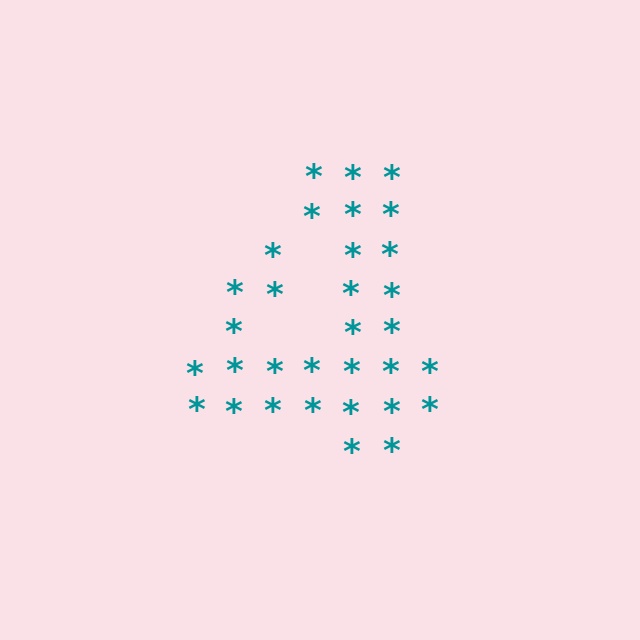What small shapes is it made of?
It is made of small asterisks.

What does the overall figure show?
The overall figure shows the digit 4.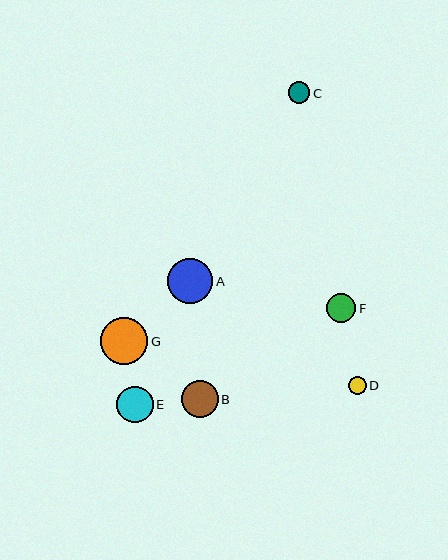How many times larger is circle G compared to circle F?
Circle G is approximately 1.6 times the size of circle F.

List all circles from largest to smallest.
From largest to smallest: G, A, B, E, F, C, D.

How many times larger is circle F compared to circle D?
Circle F is approximately 1.7 times the size of circle D.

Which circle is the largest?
Circle G is the largest with a size of approximately 47 pixels.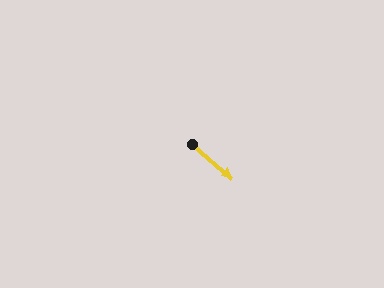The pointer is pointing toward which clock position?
Roughly 4 o'clock.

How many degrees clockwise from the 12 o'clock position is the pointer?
Approximately 131 degrees.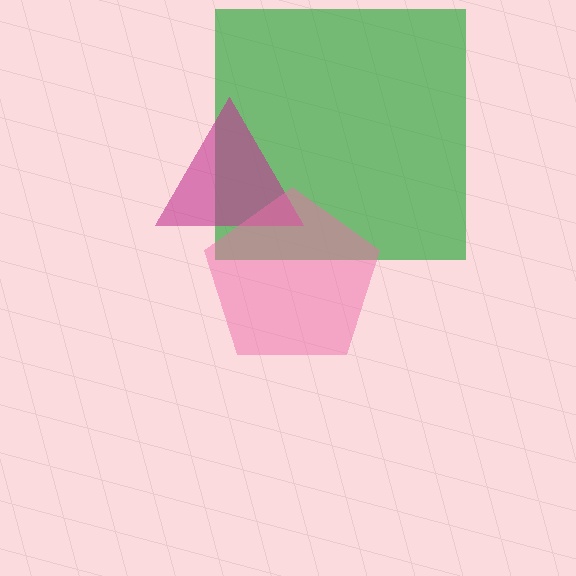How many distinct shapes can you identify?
There are 3 distinct shapes: a green square, a magenta triangle, a pink pentagon.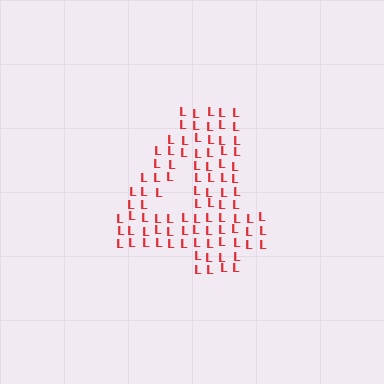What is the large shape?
The large shape is the digit 4.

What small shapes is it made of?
It is made of small letter L's.